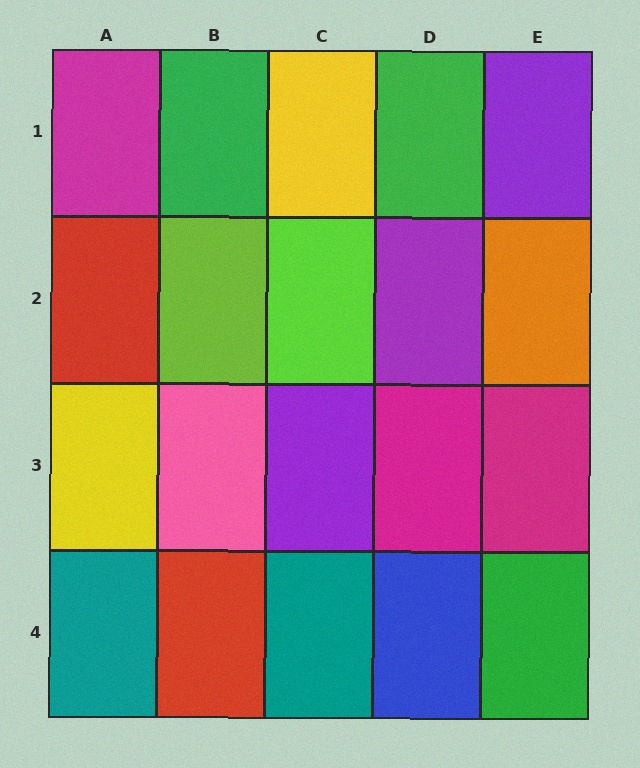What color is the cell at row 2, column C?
Lime.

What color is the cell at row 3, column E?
Magenta.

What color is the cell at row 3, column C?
Purple.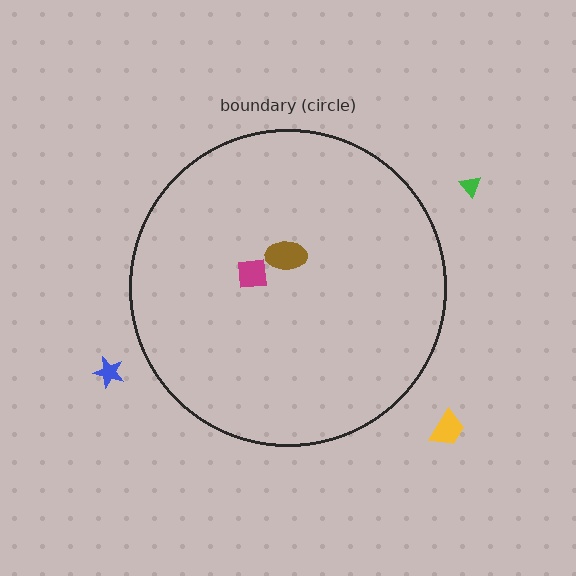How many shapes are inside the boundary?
2 inside, 3 outside.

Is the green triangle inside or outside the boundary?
Outside.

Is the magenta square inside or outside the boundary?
Inside.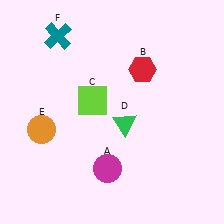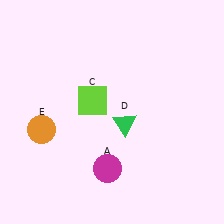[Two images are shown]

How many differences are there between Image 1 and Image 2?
There are 2 differences between the two images.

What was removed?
The teal cross (F), the red hexagon (B) were removed in Image 2.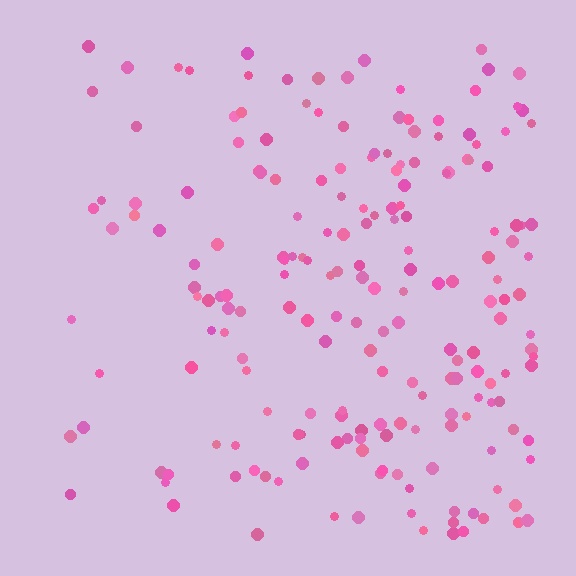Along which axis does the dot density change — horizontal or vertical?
Horizontal.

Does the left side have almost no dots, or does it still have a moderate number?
Still a moderate number, just noticeably fewer than the right.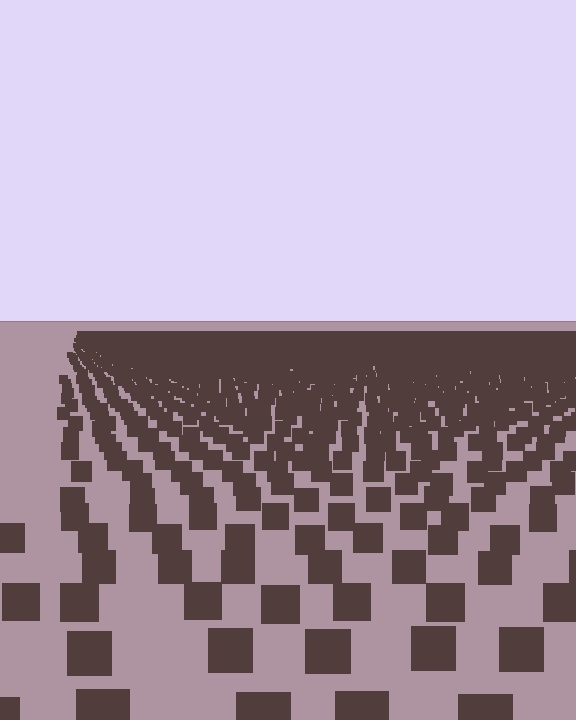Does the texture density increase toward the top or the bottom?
Density increases toward the top.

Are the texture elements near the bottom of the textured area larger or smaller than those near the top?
Larger. Near the bottom, elements are closer to the viewer and appear at a bigger on-screen size.